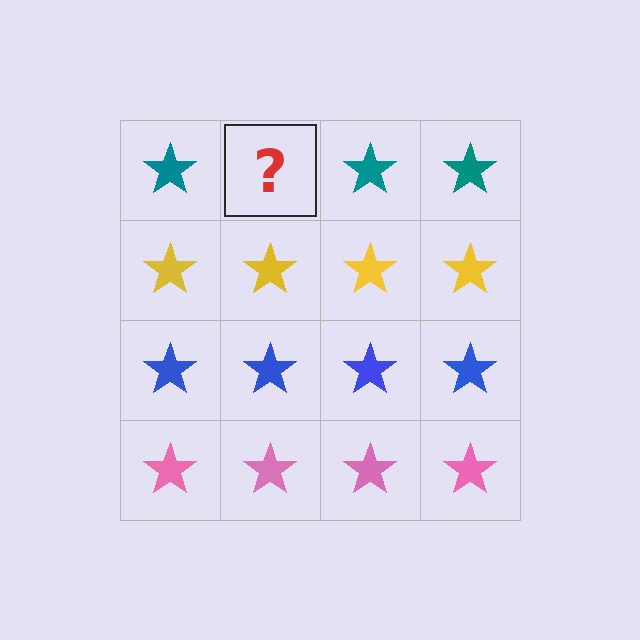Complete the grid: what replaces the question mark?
The question mark should be replaced with a teal star.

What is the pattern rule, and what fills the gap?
The rule is that each row has a consistent color. The gap should be filled with a teal star.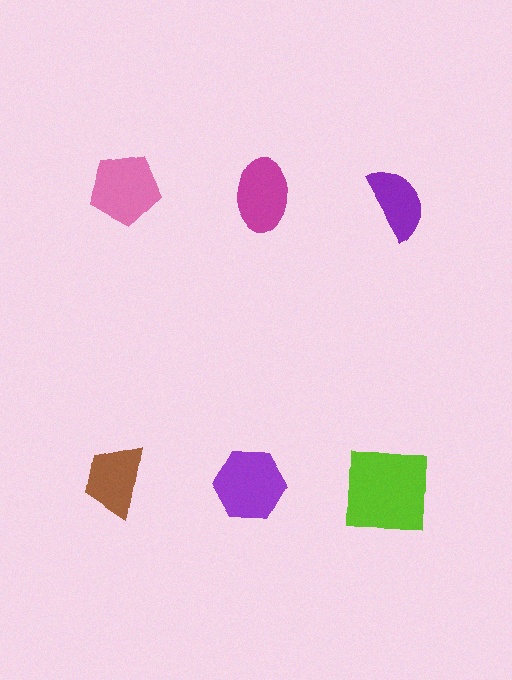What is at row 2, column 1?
A brown trapezoid.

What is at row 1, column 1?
A pink pentagon.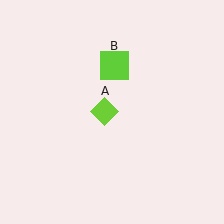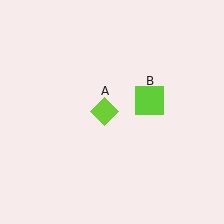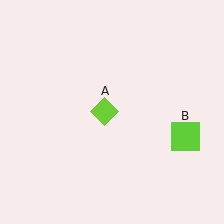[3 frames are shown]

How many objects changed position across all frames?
1 object changed position: lime square (object B).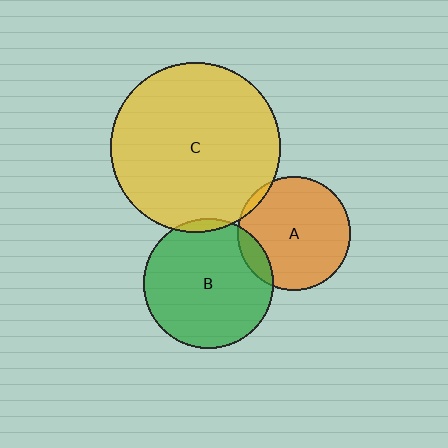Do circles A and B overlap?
Yes.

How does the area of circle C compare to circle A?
Approximately 2.2 times.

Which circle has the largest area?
Circle C (yellow).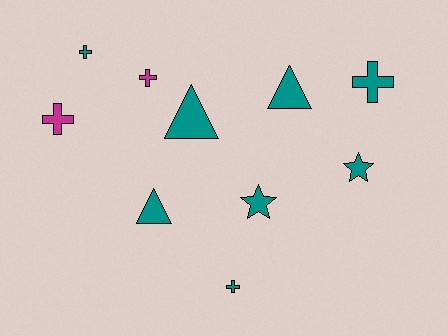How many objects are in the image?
There are 10 objects.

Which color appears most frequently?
Teal, with 8 objects.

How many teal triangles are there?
There are 3 teal triangles.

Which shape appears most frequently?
Cross, with 5 objects.